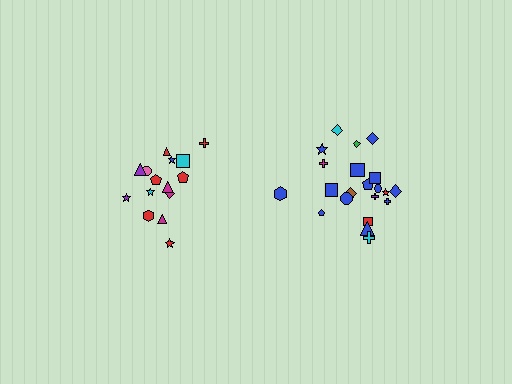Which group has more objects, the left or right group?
The right group.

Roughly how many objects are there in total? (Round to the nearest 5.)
Roughly 35 objects in total.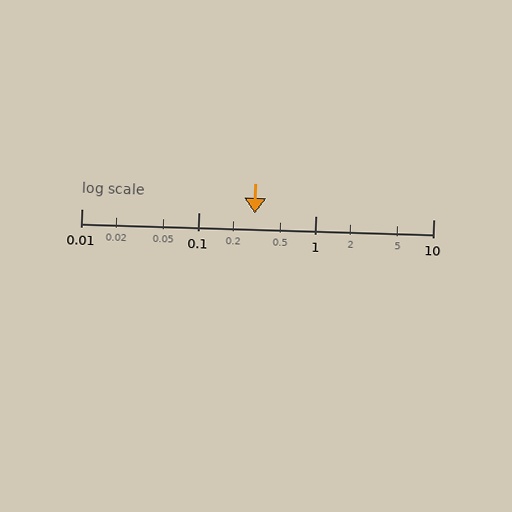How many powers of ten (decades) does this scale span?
The scale spans 3 decades, from 0.01 to 10.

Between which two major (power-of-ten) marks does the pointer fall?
The pointer is between 0.1 and 1.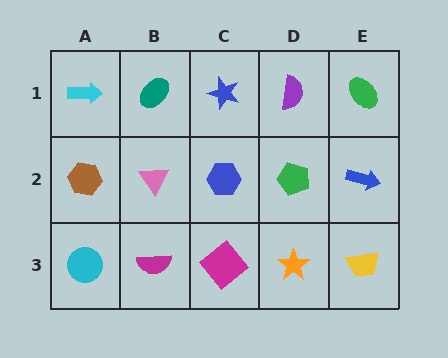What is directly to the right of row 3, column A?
A magenta semicircle.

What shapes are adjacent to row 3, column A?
A brown hexagon (row 2, column A), a magenta semicircle (row 3, column B).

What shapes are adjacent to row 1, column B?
A pink triangle (row 2, column B), a cyan arrow (row 1, column A), a blue star (row 1, column C).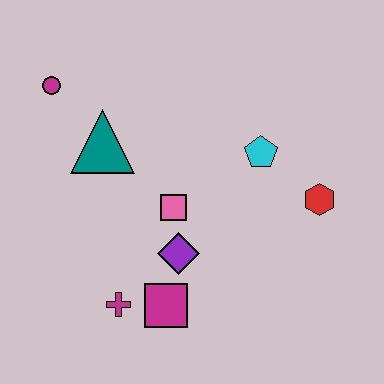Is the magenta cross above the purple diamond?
No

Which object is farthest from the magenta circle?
The red hexagon is farthest from the magenta circle.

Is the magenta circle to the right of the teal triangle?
No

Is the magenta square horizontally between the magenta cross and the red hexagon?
Yes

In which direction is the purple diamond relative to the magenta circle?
The purple diamond is below the magenta circle.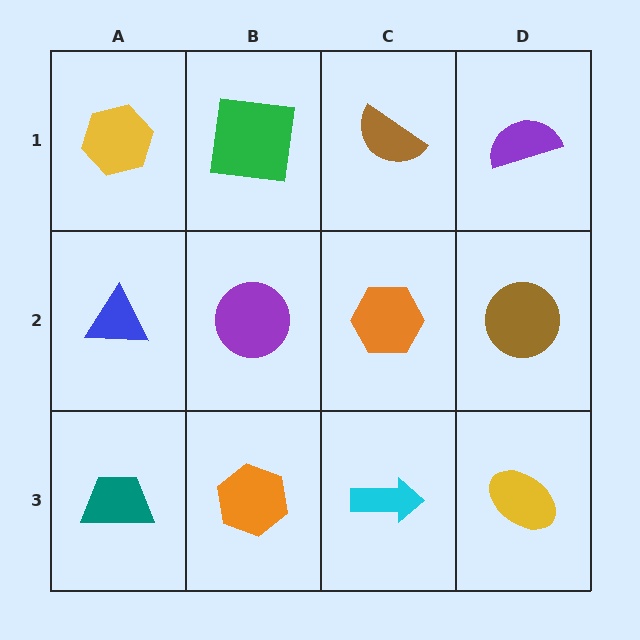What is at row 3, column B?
An orange hexagon.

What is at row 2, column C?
An orange hexagon.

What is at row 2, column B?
A purple circle.